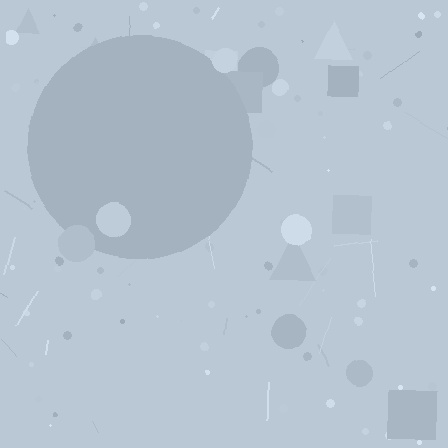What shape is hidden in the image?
A circle is hidden in the image.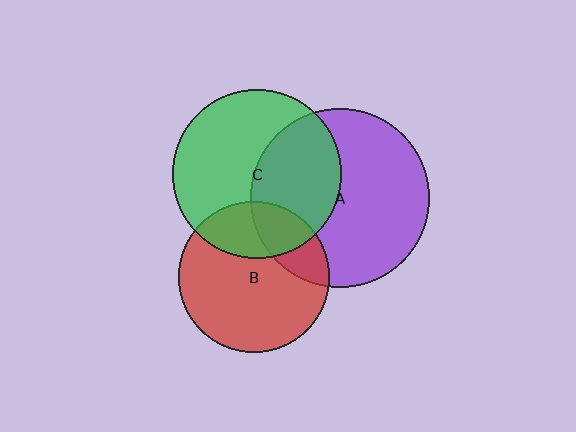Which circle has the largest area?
Circle A (purple).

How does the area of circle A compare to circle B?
Approximately 1.4 times.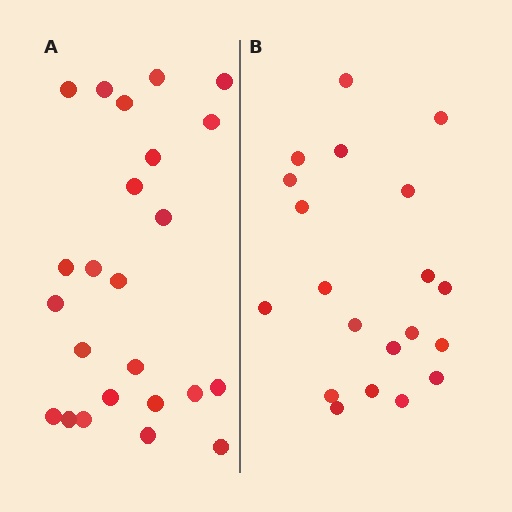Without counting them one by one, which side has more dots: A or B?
Region A (the left region) has more dots.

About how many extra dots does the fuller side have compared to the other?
Region A has about 4 more dots than region B.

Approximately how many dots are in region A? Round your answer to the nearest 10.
About 20 dots. (The exact count is 24, which rounds to 20.)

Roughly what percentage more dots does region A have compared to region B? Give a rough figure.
About 20% more.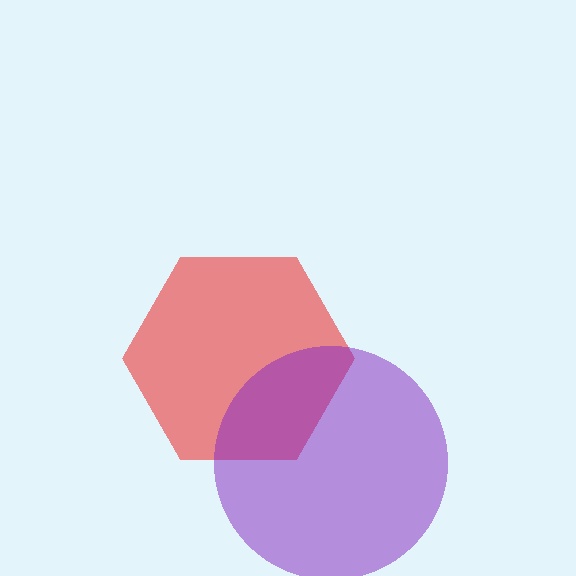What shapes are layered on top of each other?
The layered shapes are: a red hexagon, a purple circle.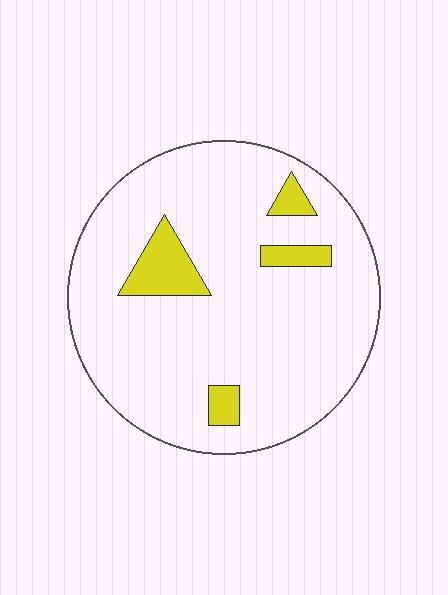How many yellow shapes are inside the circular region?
4.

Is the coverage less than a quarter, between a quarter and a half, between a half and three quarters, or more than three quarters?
Less than a quarter.